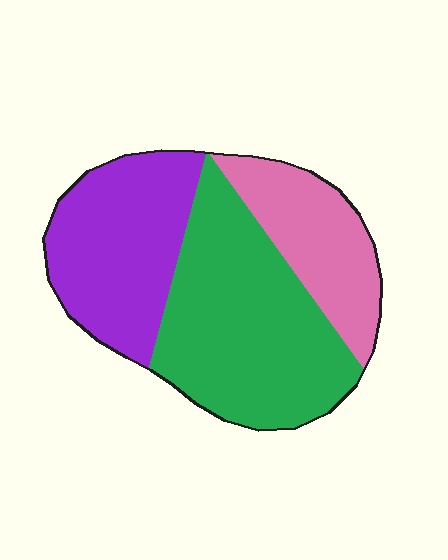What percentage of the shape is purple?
Purple takes up about one third (1/3) of the shape.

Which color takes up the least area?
Pink, at roughly 20%.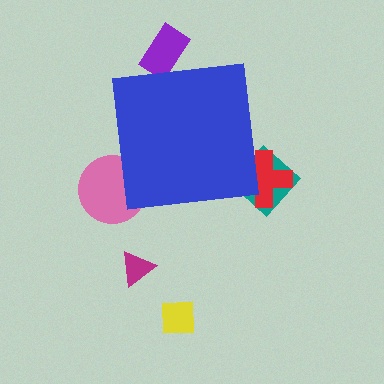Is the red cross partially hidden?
Yes, the red cross is partially hidden behind the blue square.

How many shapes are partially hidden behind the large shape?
4 shapes are partially hidden.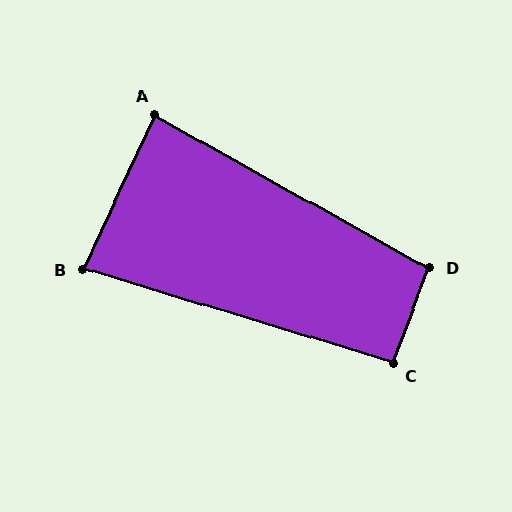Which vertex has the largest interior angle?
D, at approximately 98 degrees.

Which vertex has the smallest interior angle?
B, at approximately 82 degrees.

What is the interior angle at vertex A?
Approximately 86 degrees (approximately right).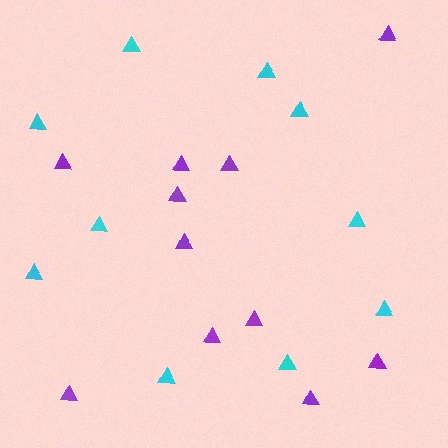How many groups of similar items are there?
There are 2 groups: one group of purple triangles (11) and one group of cyan triangles (10).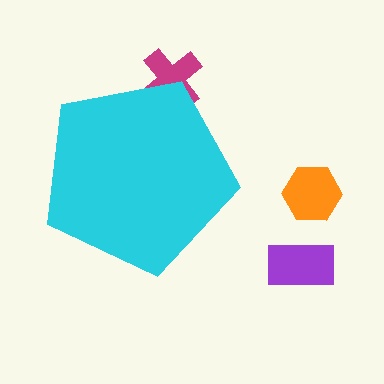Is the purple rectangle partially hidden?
No, the purple rectangle is fully visible.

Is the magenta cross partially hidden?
Yes, the magenta cross is partially hidden behind the cyan pentagon.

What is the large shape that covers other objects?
A cyan pentagon.